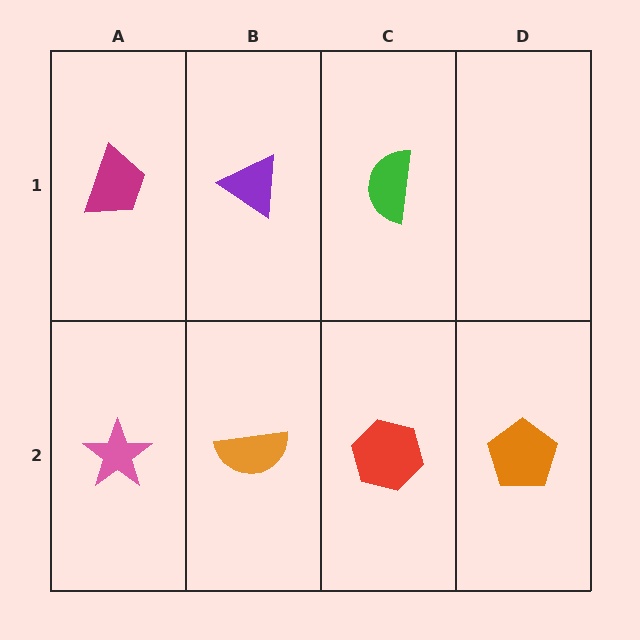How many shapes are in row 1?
3 shapes.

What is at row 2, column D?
An orange pentagon.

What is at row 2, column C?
A red hexagon.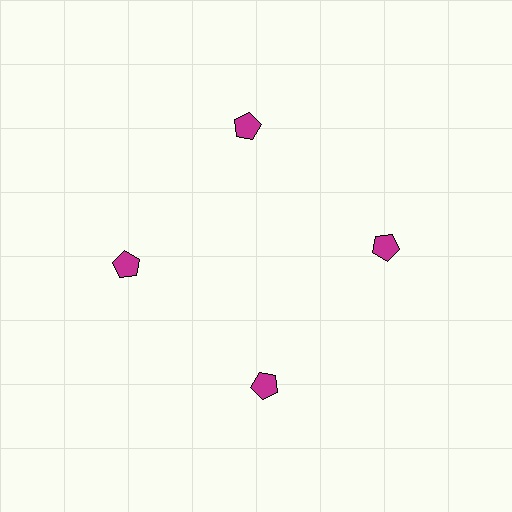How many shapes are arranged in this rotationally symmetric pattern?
There are 4 shapes, arranged in 4 groups of 1.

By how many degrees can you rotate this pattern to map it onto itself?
The pattern maps onto itself every 90 degrees of rotation.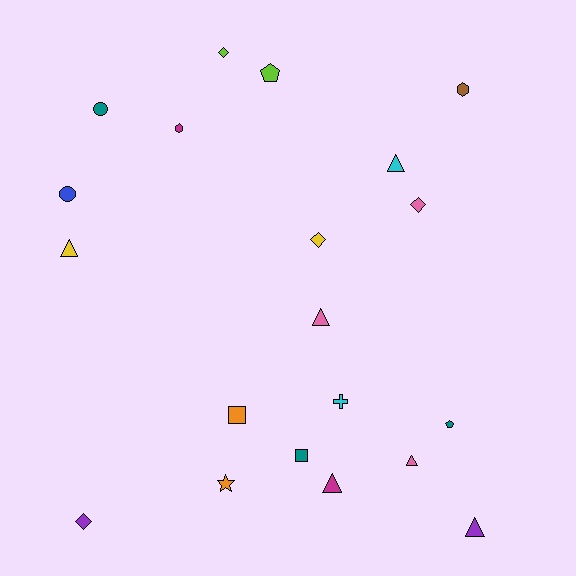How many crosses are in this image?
There is 1 cross.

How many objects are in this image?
There are 20 objects.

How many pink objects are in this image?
There are 3 pink objects.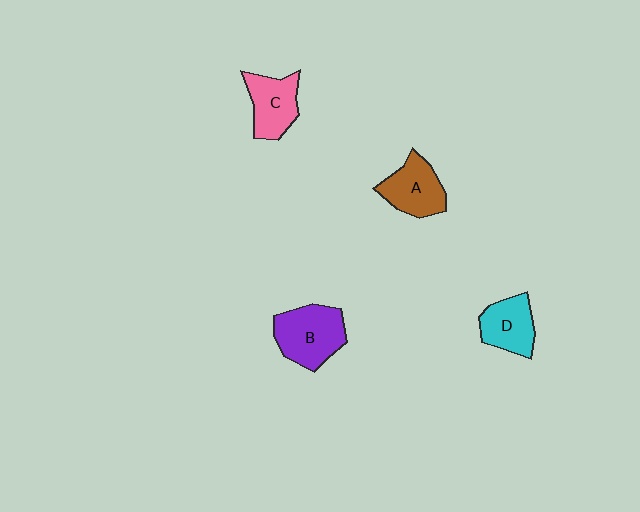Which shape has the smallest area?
Shape D (cyan).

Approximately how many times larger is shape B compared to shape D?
Approximately 1.4 times.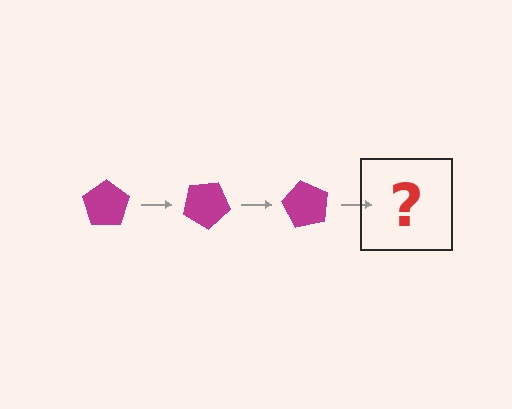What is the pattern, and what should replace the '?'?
The pattern is that the pentagon rotates 30 degrees each step. The '?' should be a magenta pentagon rotated 90 degrees.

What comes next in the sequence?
The next element should be a magenta pentagon rotated 90 degrees.